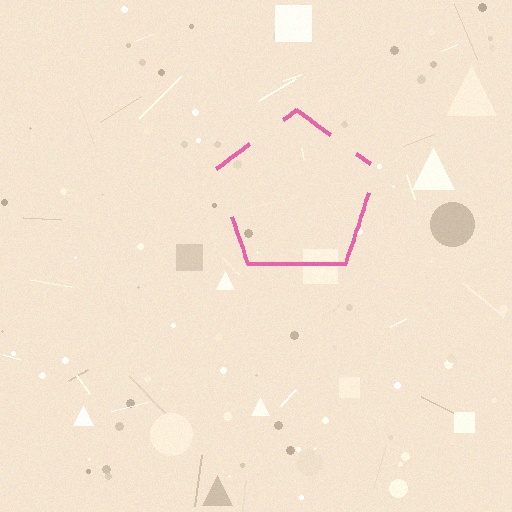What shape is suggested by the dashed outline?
The dashed outline suggests a pentagon.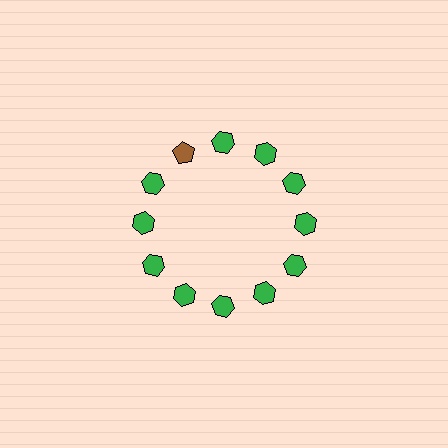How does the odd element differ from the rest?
It differs in both color (brown instead of green) and shape (pentagon instead of hexagon).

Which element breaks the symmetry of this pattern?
The brown pentagon at roughly the 11 o'clock position breaks the symmetry. All other shapes are green hexagons.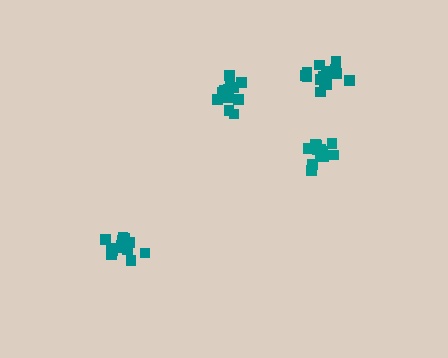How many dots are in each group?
Group 1: 13 dots, Group 2: 14 dots, Group 3: 17 dots, Group 4: 13 dots (57 total).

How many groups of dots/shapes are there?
There are 4 groups.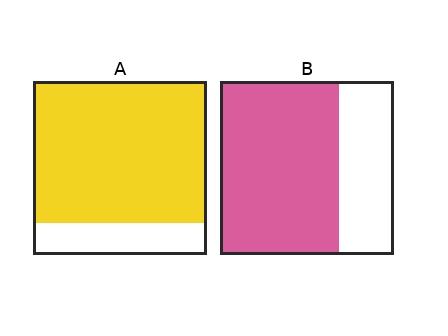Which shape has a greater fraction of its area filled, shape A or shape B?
Shape A.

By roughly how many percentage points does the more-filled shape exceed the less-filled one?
By roughly 15 percentage points (A over B).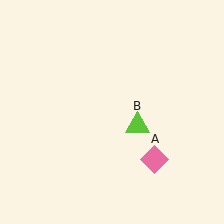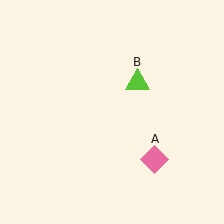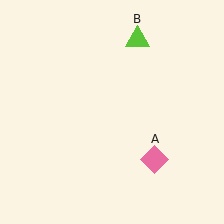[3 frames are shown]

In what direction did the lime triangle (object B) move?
The lime triangle (object B) moved up.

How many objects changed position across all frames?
1 object changed position: lime triangle (object B).